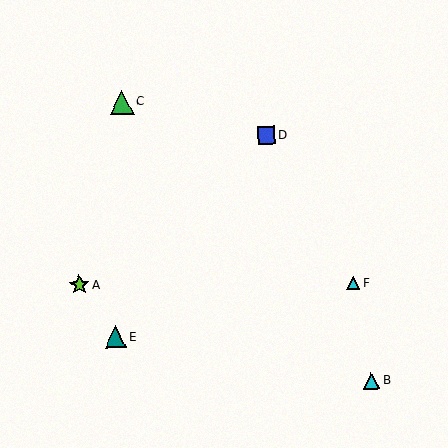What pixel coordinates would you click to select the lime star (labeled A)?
Click at (79, 285) to select the lime star A.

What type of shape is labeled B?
Shape B is a cyan triangle.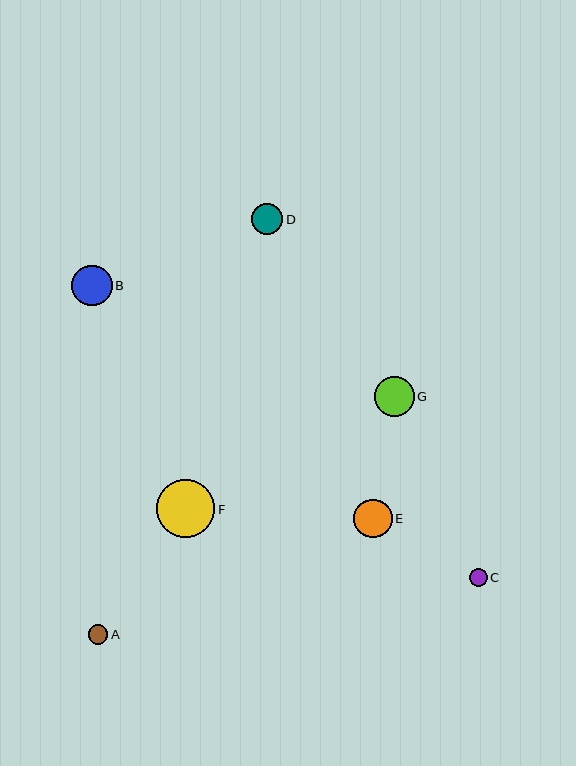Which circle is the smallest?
Circle C is the smallest with a size of approximately 18 pixels.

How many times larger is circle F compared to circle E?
Circle F is approximately 1.5 times the size of circle E.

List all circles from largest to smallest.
From largest to smallest: F, B, G, E, D, A, C.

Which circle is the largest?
Circle F is the largest with a size of approximately 58 pixels.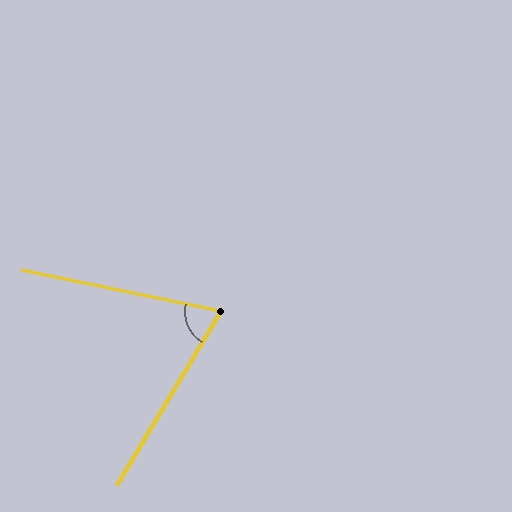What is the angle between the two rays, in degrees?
Approximately 71 degrees.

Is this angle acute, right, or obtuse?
It is acute.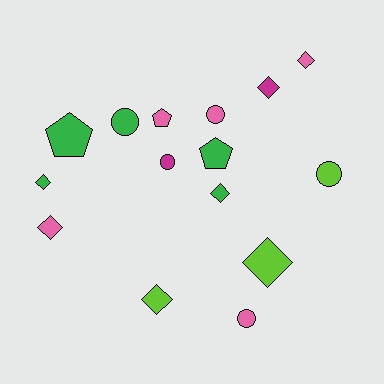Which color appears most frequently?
Green, with 5 objects.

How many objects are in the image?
There are 15 objects.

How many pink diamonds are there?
There are 2 pink diamonds.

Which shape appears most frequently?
Diamond, with 7 objects.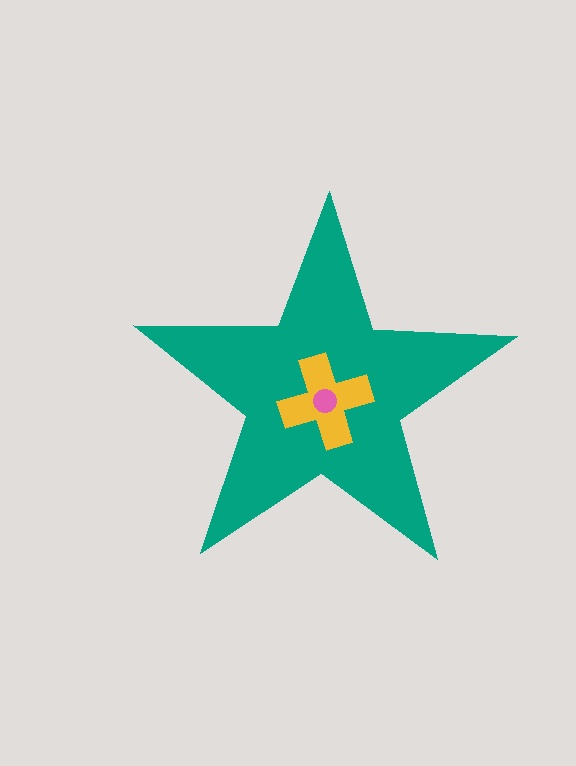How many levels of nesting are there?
3.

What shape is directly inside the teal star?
The yellow cross.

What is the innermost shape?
The pink circle.